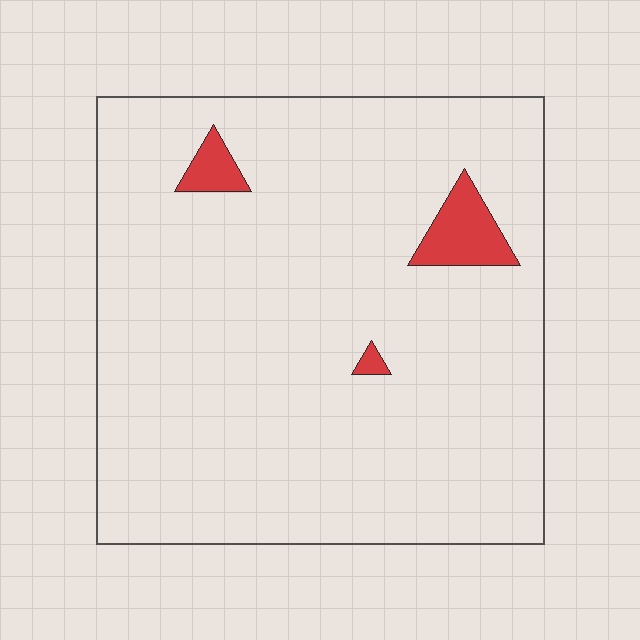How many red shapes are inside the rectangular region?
3.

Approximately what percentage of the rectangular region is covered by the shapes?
Approximately 5%.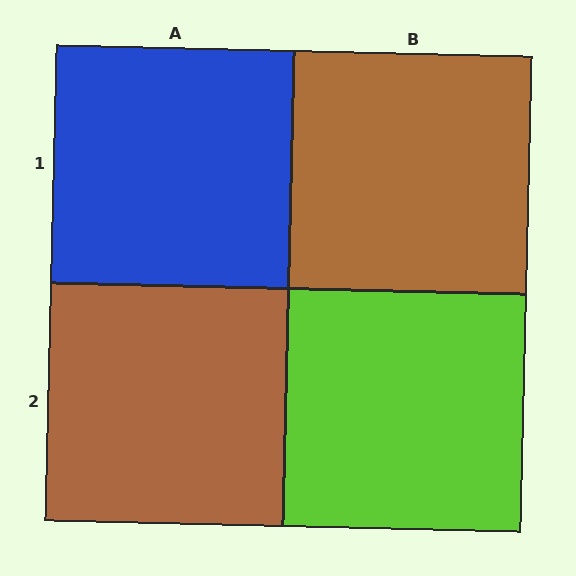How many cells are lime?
1 cell is lime.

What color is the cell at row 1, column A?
Blue.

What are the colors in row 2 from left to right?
Brown, lime.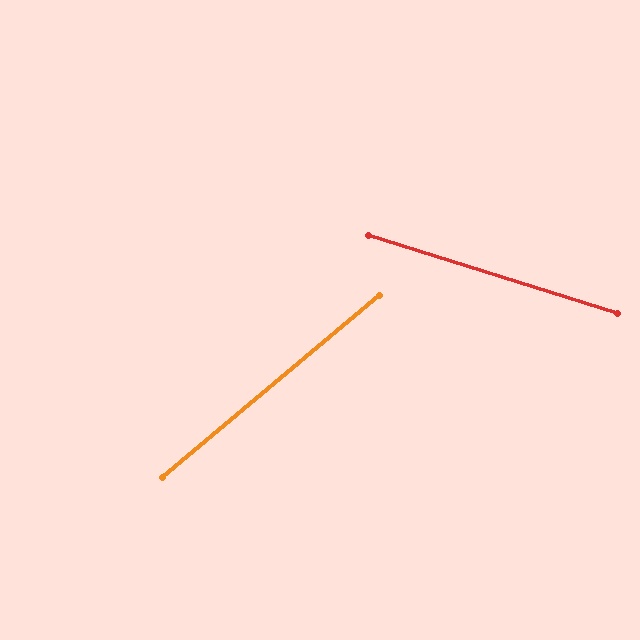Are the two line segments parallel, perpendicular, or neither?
Neither parallel nor perpendicular — they differ by about 57°.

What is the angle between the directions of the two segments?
Approximately 57 degrees.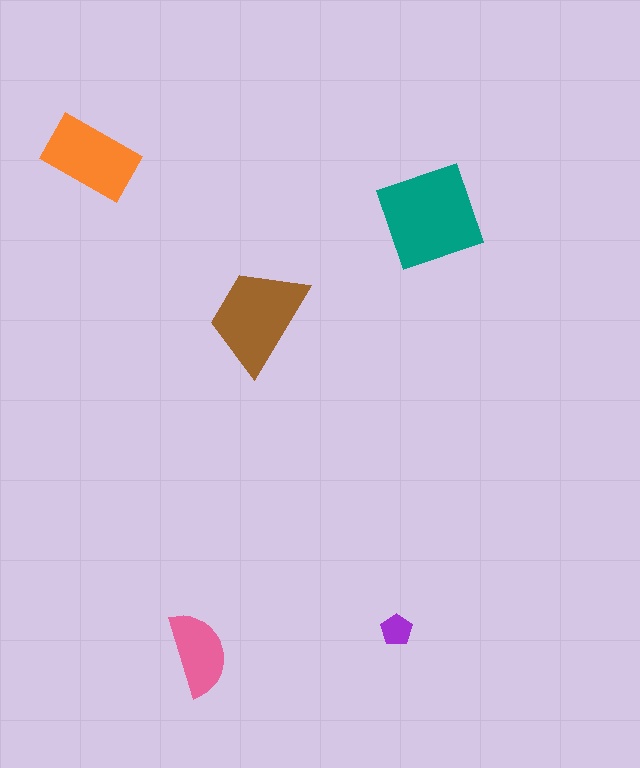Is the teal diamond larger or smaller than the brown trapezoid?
Larger.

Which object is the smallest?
The purple pentagon.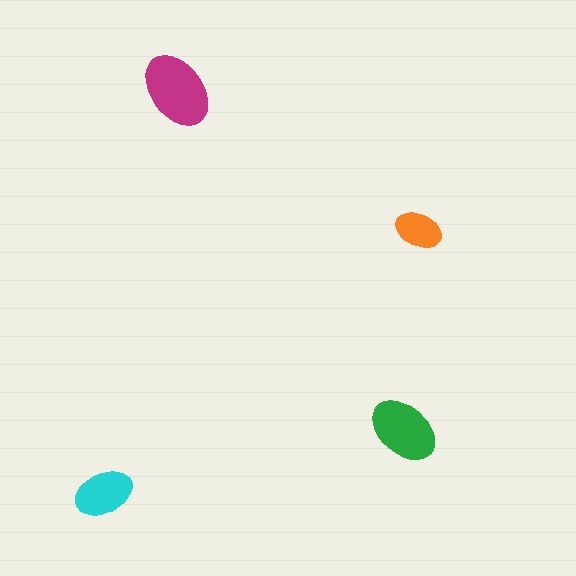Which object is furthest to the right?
The orange ellipse is rightmost.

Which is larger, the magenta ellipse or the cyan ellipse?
The magenta one.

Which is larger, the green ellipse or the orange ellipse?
The green one.